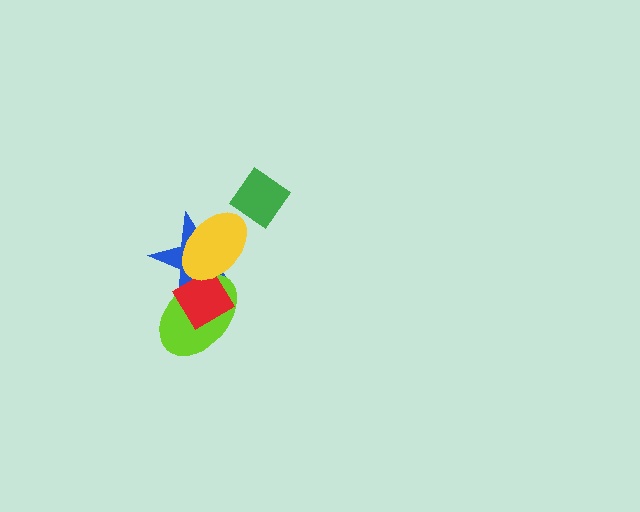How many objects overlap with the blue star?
3 objects overlap with the blue star.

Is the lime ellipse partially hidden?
Yes, it is partially covered by another shape.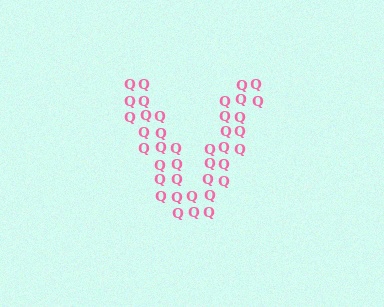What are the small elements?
The small elements are letter Q's.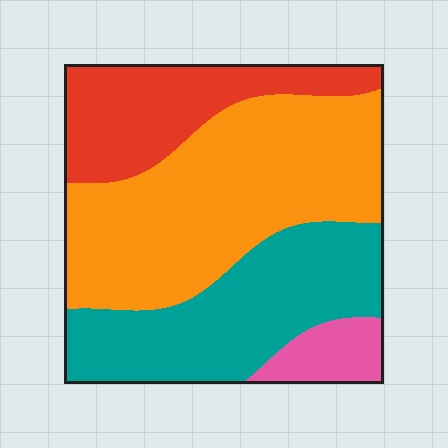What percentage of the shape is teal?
Teal covers 30% of the shape.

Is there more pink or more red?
Red.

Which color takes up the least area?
Pink, at roughly 5%.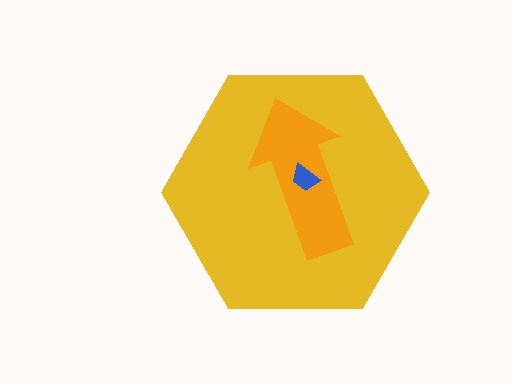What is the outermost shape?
The yellow hexagon.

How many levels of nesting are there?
3.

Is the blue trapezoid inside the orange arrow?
Yes.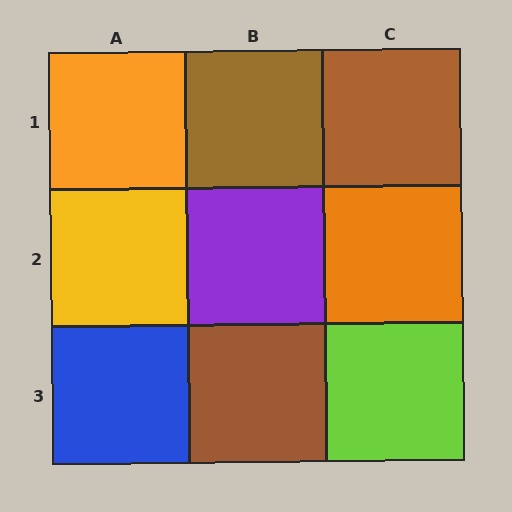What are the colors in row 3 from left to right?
Blue, brown, lime.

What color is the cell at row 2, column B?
Purple.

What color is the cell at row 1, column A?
Orange.